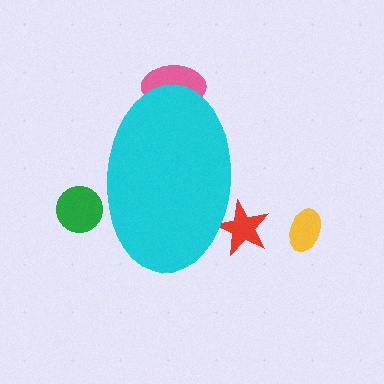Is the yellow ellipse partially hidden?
No, the yellow ellipse is fully visible.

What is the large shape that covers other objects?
A cyan ellipse.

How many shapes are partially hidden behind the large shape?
3 shapes are partially hidden.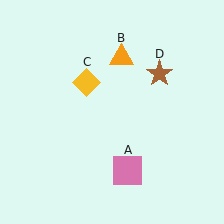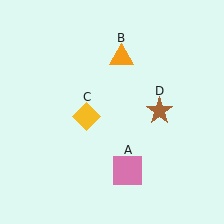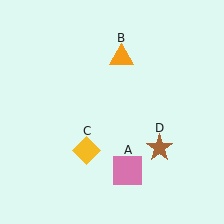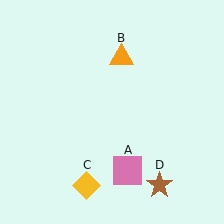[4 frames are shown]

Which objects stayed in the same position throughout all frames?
Pink square (object A) and orange triangle (object B) remained stationary.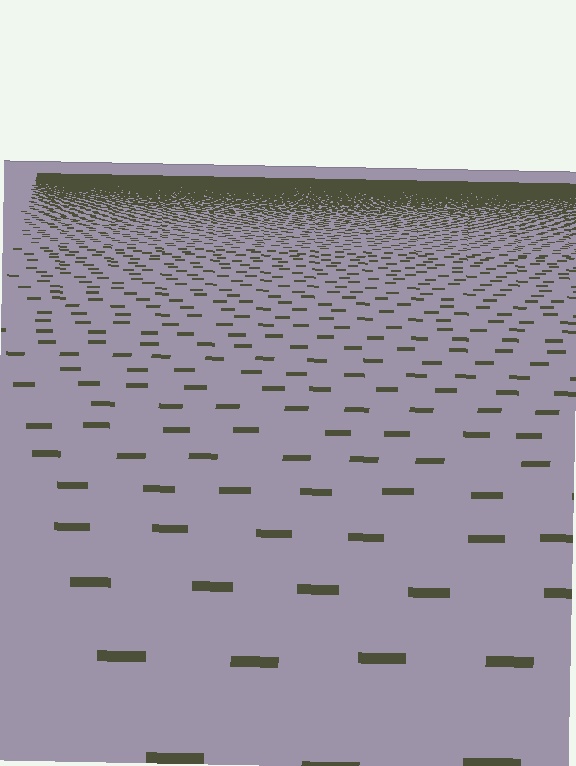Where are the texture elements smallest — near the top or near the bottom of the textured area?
Near the top.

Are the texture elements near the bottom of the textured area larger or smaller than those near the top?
Larger. Near the bottom, elements are closer to the viewer and appear at a bigger on-screen size.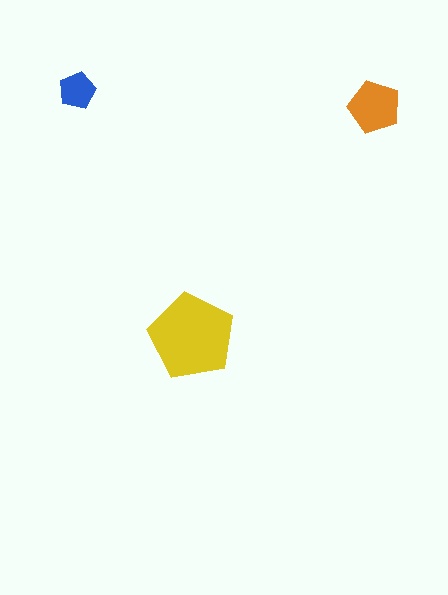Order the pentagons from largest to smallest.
the yellow one, the orange one, the blue one.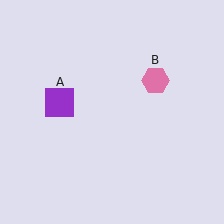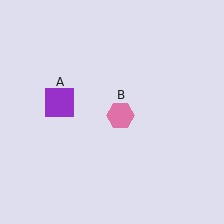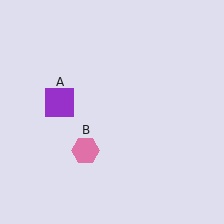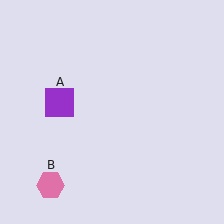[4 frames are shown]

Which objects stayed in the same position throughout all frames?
Purple square (object A) remained stationary.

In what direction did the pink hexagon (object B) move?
The pink hexagon (object B) moved down and to the left.